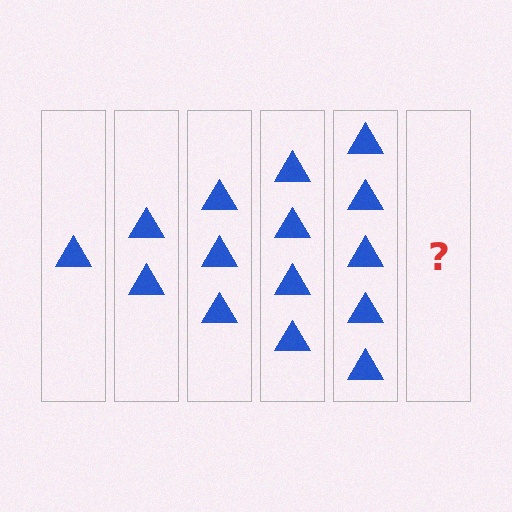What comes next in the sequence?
The next element should be 6 triangles.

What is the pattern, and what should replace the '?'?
The pattern is that each step adds one more triangle. The '?' should be 6 triangles.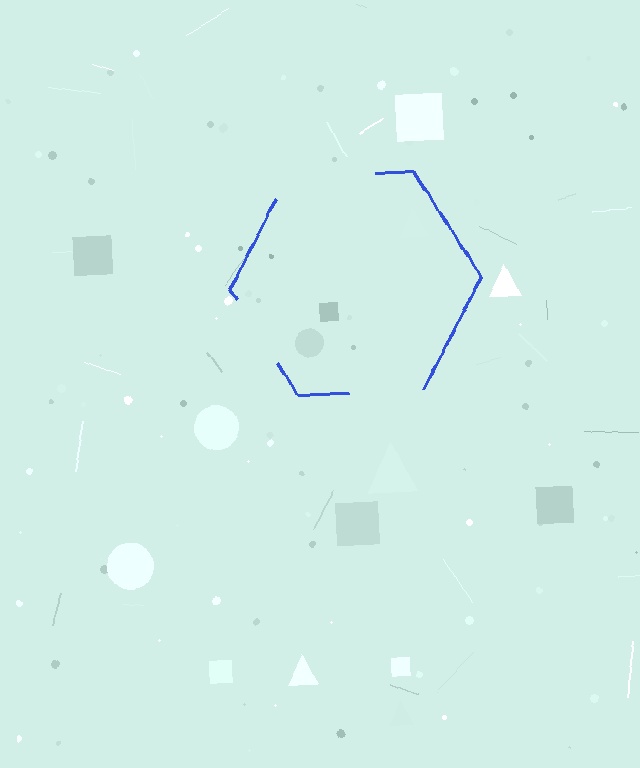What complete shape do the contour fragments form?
The contour fragments form a hexagon.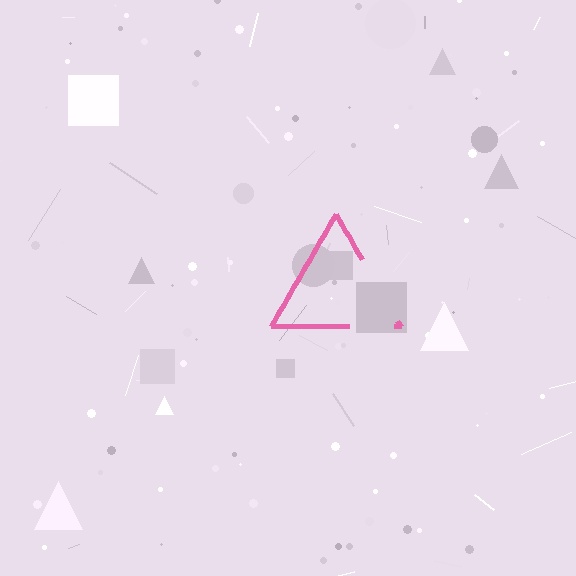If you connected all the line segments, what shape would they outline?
They would outline a triangle.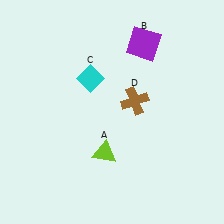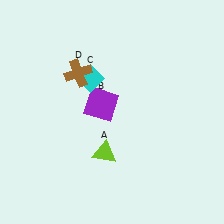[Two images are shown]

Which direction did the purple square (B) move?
The purple square (B) moved down.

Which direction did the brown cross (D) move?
The brown cross (D) moved left.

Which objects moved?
The objects that moved are: the purple square (B), the brown cross (D).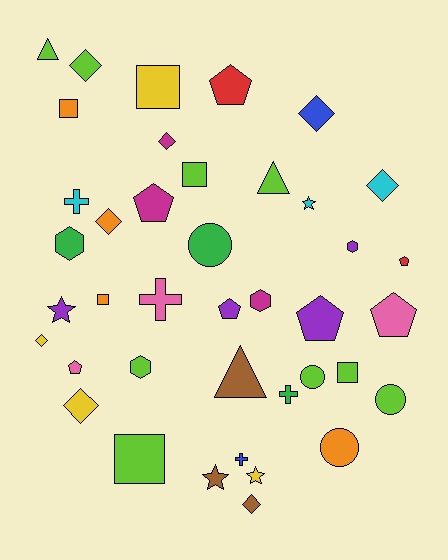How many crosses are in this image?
There are 4 crosses.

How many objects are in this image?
There are 40 objects.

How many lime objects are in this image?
There are 9 lime objects.